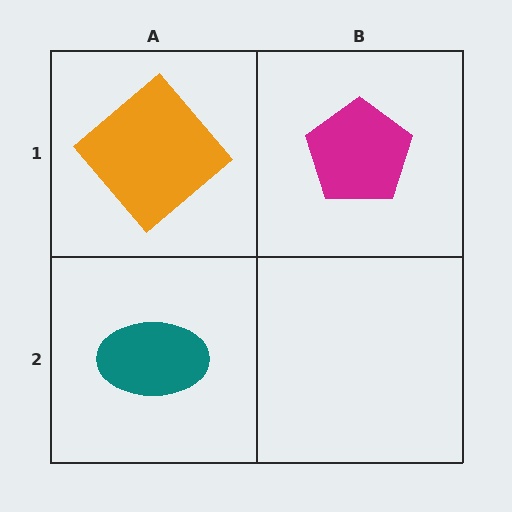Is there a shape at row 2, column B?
No, that cell is empty.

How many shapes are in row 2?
1 shape.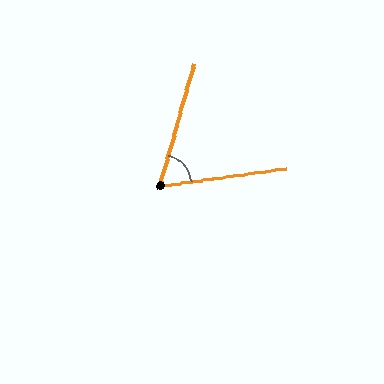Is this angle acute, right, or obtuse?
It is acute.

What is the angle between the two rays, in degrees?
Approximately 67 degrees.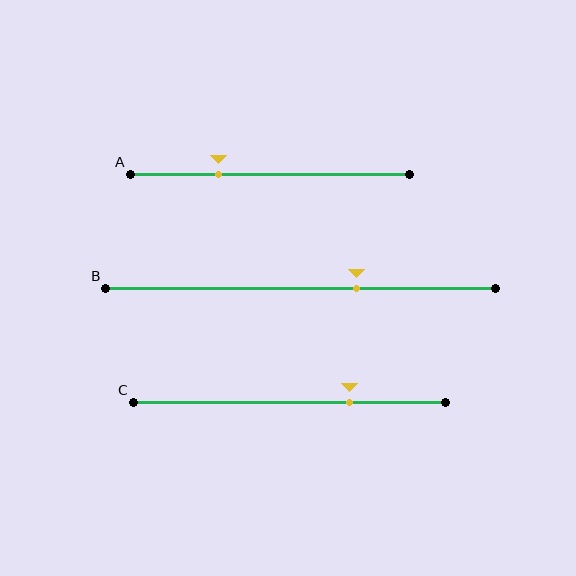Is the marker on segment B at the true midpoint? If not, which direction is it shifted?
No, the marker on segment B is shifted to the right by about 14% of the segment length.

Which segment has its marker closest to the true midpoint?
Segment B has its marker closest to the true midpoint.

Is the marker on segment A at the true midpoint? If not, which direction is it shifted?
No, the marker on segment A is shifted to the left by about 18% of the segment length.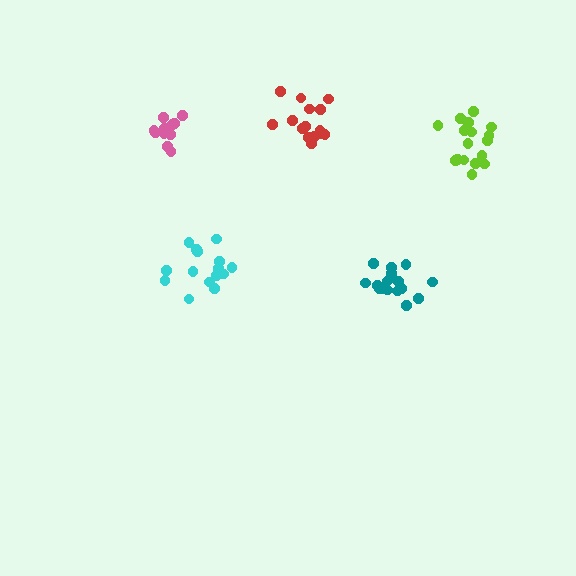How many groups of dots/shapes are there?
There are 5 groups.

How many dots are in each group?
Group 1: 17 dots, Group 2: 12 dots, Group 3: 15 dots, Group 4: 16 dots, Group 5: 17 dots (77 total).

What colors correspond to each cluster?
The clusters are colored: teal, pink, cyan, red, lime.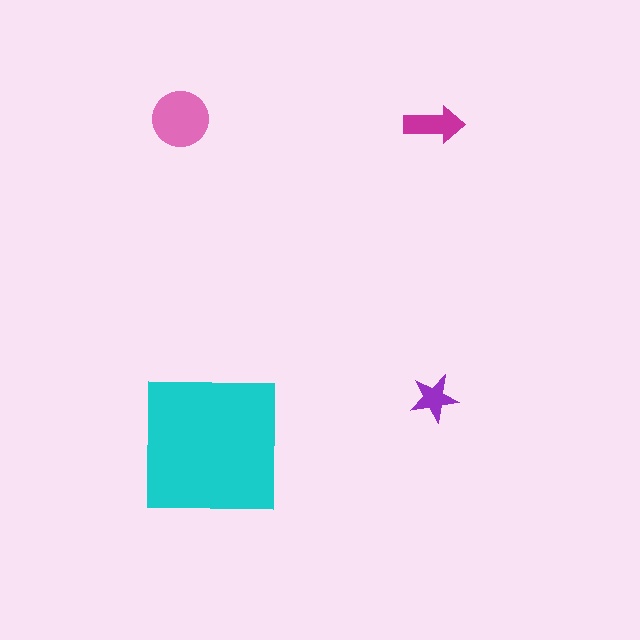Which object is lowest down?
The cyan square is bottommost.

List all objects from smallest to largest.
The purple star, the magenta arrow, the pink circle, the cyan square.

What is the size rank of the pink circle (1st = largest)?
2nd.